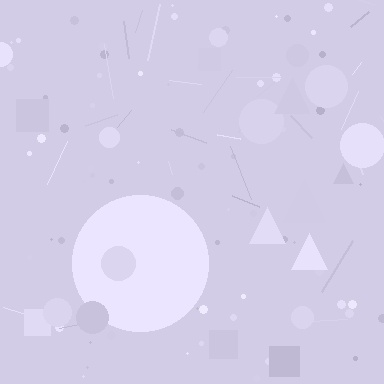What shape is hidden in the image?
A circle is hidden in the image.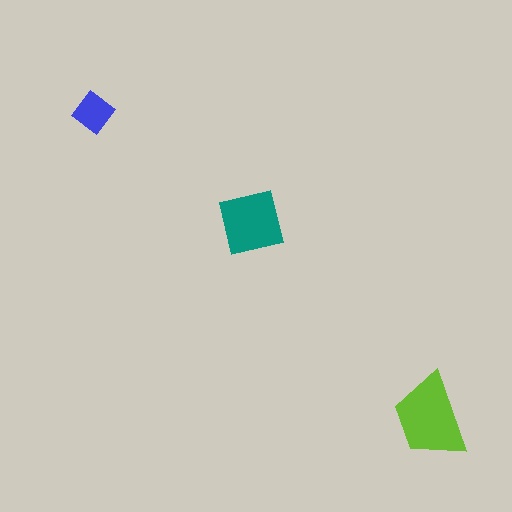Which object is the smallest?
The blue diamond.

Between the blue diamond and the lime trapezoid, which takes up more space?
The lime trapezoid.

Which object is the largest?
The lime trapezoid.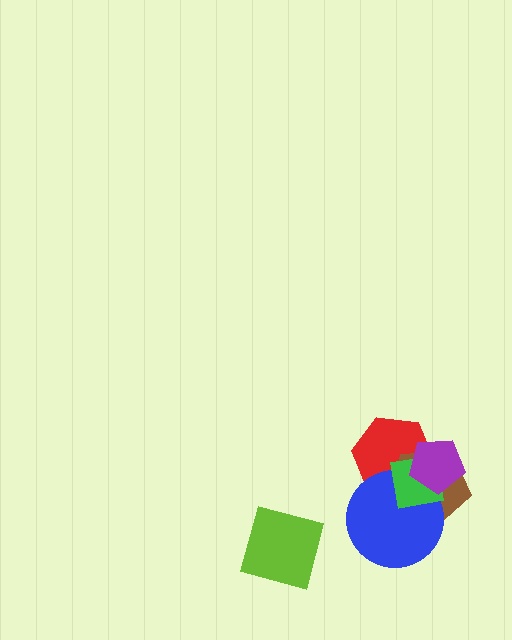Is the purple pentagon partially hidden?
No, no other shape covers it.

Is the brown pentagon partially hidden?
Yes, it is partially covered by another shape.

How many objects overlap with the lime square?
0 objects overlap with the lime square.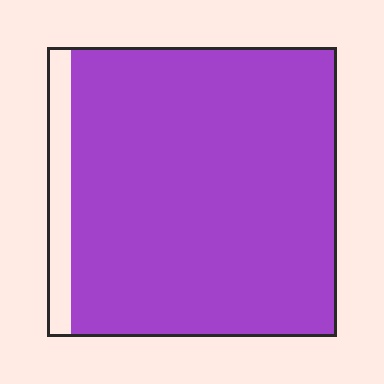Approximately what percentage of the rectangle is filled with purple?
Approximately 90%.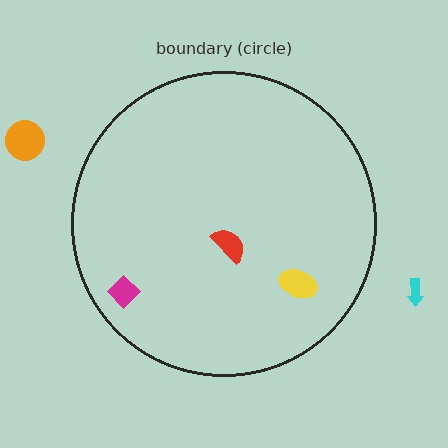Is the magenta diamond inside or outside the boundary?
Inside.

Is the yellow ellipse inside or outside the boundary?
Inside.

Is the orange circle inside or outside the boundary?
Outside.